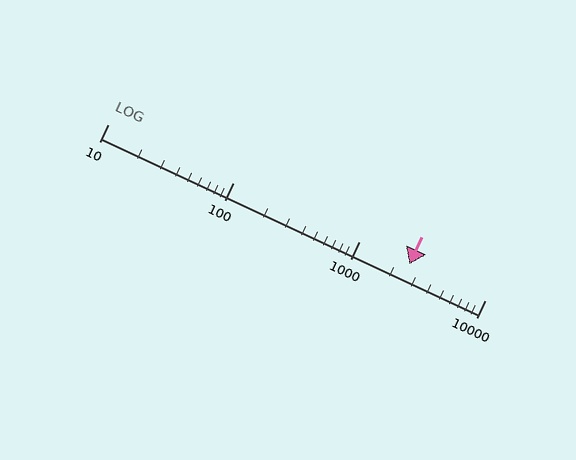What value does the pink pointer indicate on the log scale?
The pointer indicates approximately 2500.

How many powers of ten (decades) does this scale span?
The scale spans 3 decades, from 10 to 10000.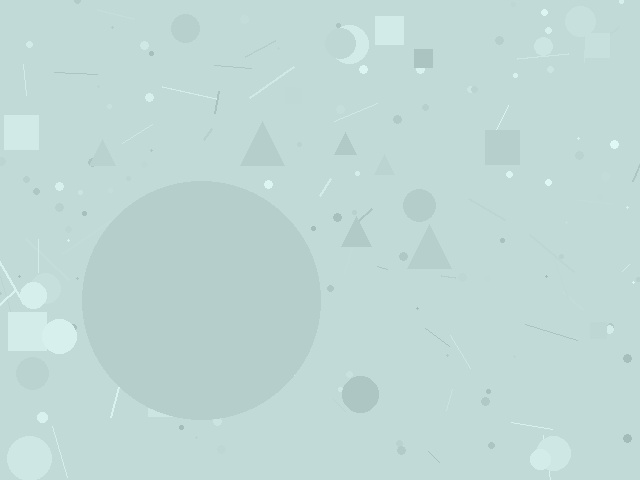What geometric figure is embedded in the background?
A circle is embedded in the background.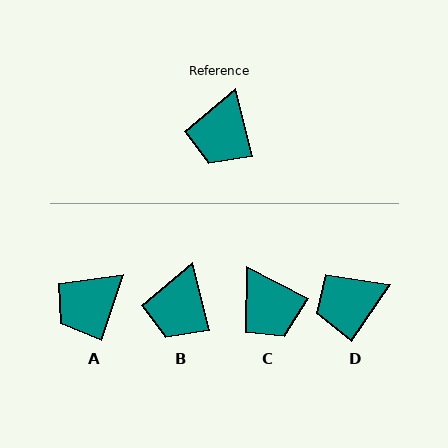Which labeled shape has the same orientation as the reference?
B.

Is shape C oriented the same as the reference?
No, it is off by about 48 degrees.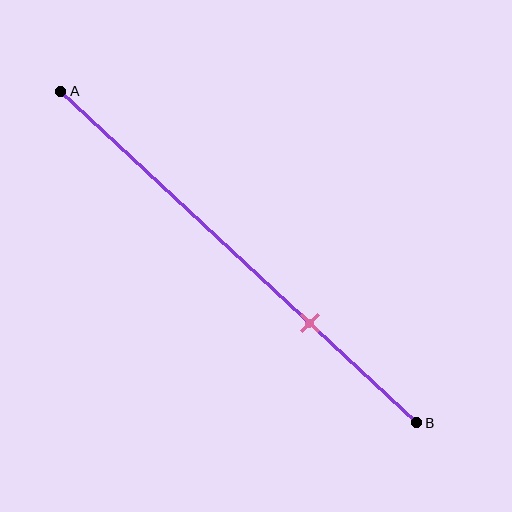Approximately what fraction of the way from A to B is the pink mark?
The pink mark is approximately 70% of the way from A to B.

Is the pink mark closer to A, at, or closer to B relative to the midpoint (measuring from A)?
The pink mark is closer to point B than the midpoint of segment AB.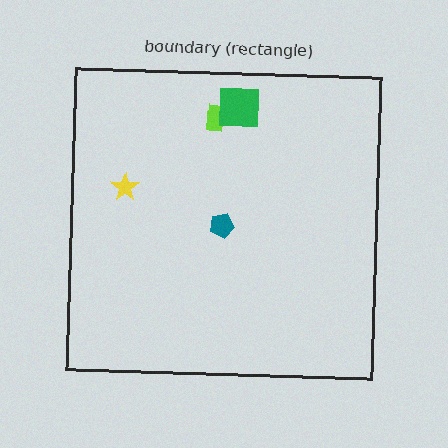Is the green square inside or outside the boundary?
Inside.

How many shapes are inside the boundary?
4 inside, 0 outside.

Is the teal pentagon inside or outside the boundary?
Inside.